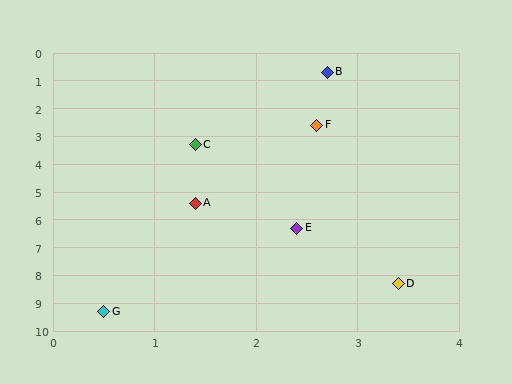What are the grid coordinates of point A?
Point A is at approximately (1.4, 5.4).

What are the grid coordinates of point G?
Point G is at approximately (0.5, 9.3).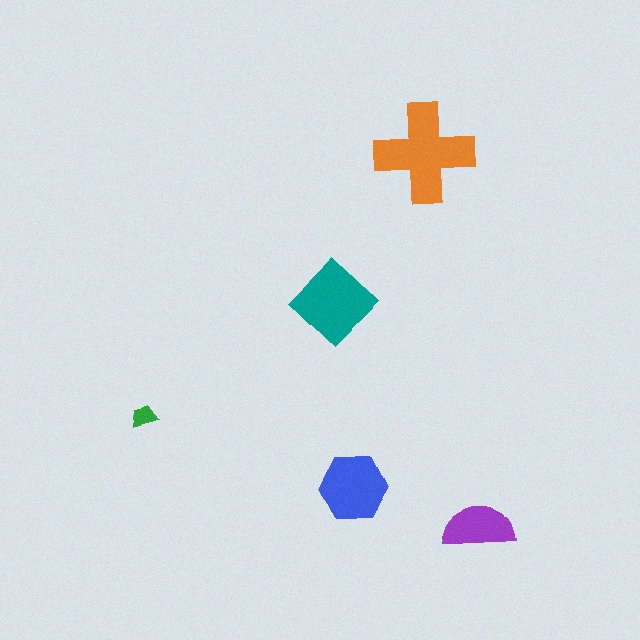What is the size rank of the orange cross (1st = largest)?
1st.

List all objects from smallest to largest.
The green trapezoid, the purple semicircle, the blue hexagon, the teal diamond, the orange cross.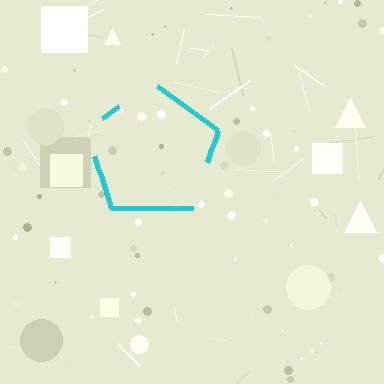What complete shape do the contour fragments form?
The contour fragments form a pentagon.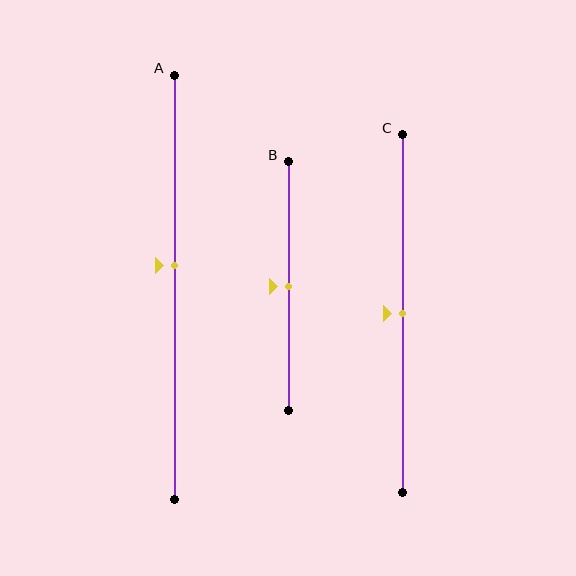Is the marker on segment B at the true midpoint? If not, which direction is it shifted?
Yes, the marker on segment B is at the true midpoint.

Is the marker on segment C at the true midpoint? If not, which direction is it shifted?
Yes, the marker on segment C is at the true midpoint.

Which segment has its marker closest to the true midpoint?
Segment B has its marker closest to the true midpoint.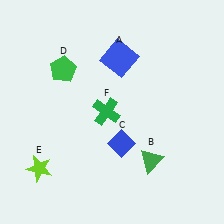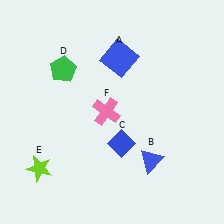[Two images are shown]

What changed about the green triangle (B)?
In Image 1, B is green. In Image 2, it changed to blue.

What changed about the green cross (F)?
In Image 1, F is green. In Image 2, it changed to pink.